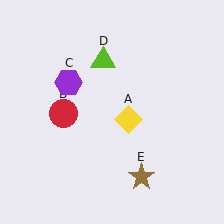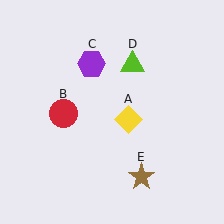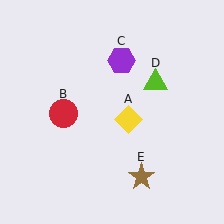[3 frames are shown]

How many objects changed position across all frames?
2 objects changed position: purple hexagon (object C), lime triangle (object D).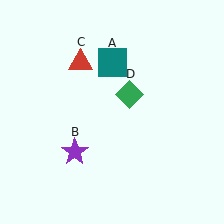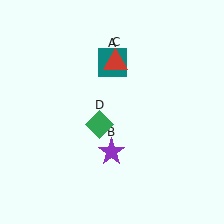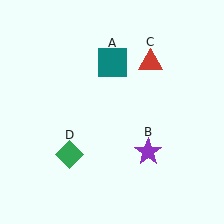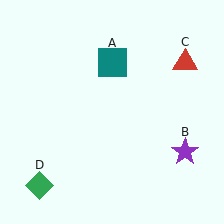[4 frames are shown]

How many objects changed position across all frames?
3 objects changed position: purple star (object B), red triangle (object C), green diamond (object D).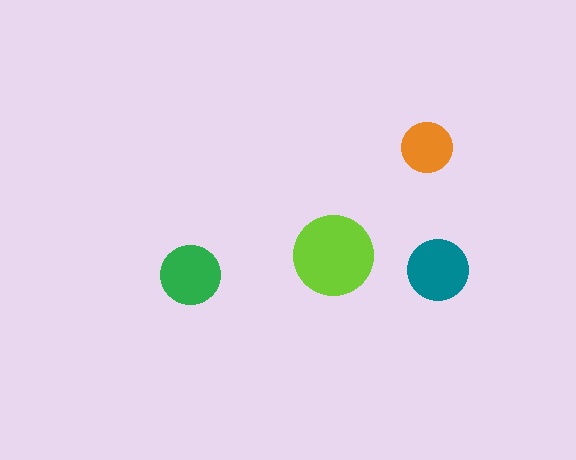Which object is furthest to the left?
The green circle is leftmost.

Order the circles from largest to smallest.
the lime one, the teal one, the green one, the orange one.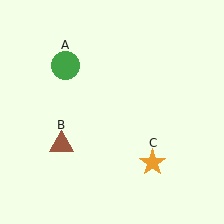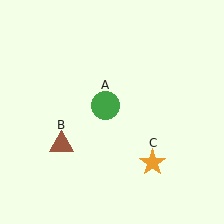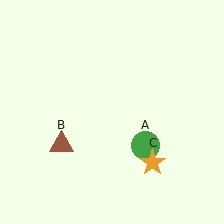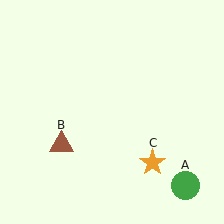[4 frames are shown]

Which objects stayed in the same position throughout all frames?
Brown triangle (object B) and orange star (object C) remained stationary.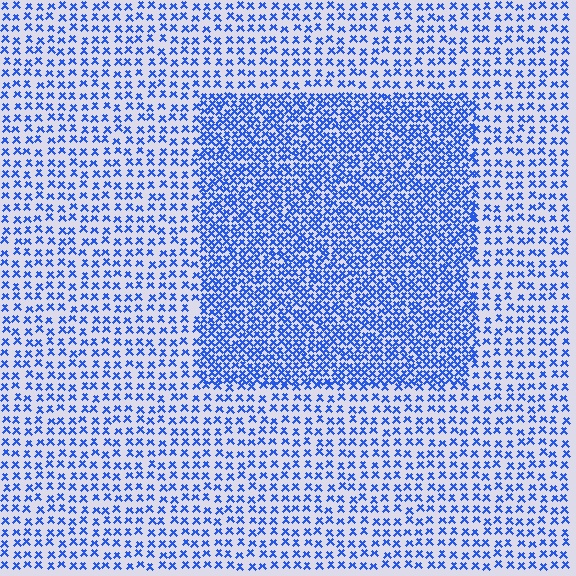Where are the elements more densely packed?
The elements are more densely packed inside the rectangle boundary.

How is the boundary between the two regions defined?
The boundary is defined by a change in element density (approximately 2.1x ratio). All elements are the same color, size, and shape.